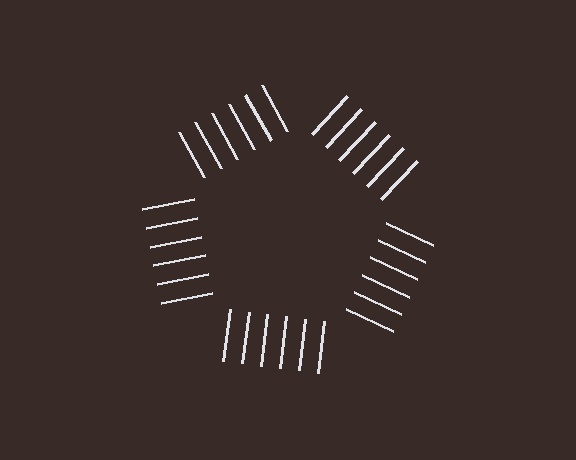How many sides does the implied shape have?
5 sides — the line-ends trace a pentagon.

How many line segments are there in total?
30 — 6 along each of the 5 edges.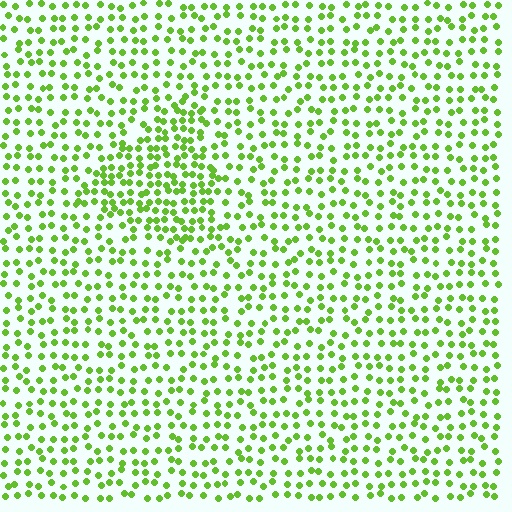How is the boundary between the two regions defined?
The boundary is defined by a change in element density (approximately 1.7x ratio). All elements are the same color, size, and shape.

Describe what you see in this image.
The image contains small lime elements arranged at two different densities. A triangle-shaped region is visible where the elements are more densely packed than the surrounding area.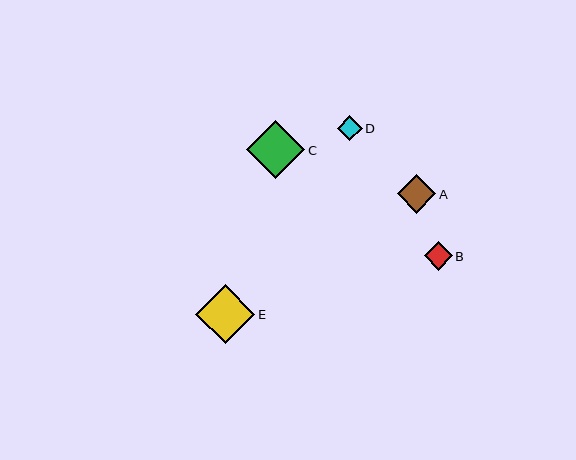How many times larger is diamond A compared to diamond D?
Diamond A is approximately 1.6 times the size of diamond D.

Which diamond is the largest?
Diamond E is the largest with a size of approximately 59 pixels.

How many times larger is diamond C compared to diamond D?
Diamond C is approximately 2.4 times the size of diamond D.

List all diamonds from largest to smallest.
From largest to smallest: E, C, A, B, D.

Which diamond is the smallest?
Diamond D is the smallest with a size of approximately 25 pixels.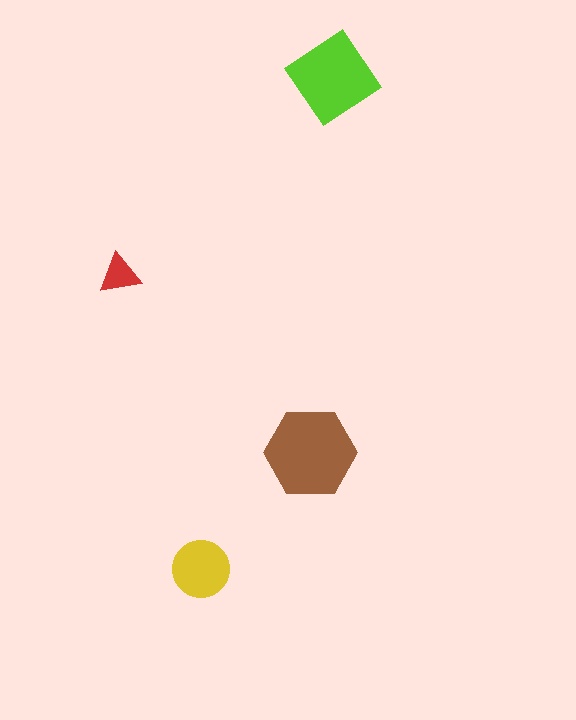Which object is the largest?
The brown hexagon.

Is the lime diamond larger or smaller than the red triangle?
Larger.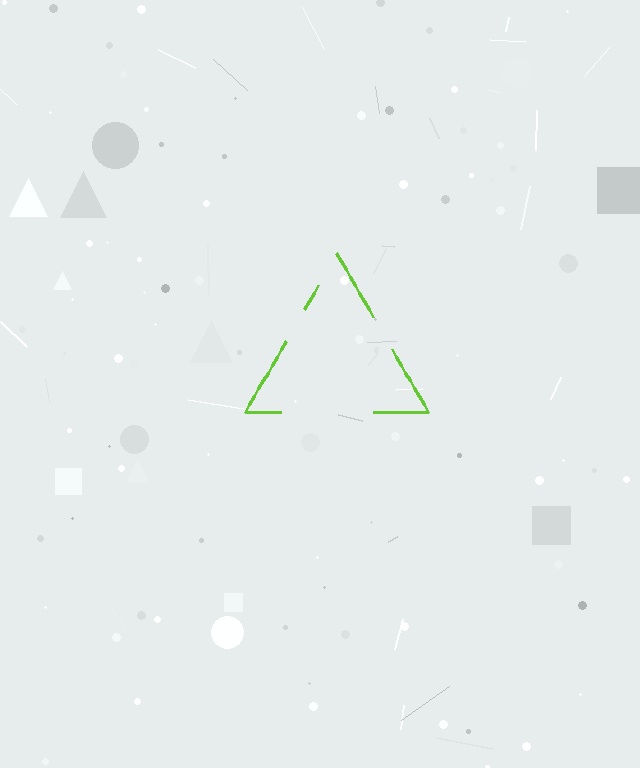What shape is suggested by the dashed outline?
The dashed outline suggests a triangle.